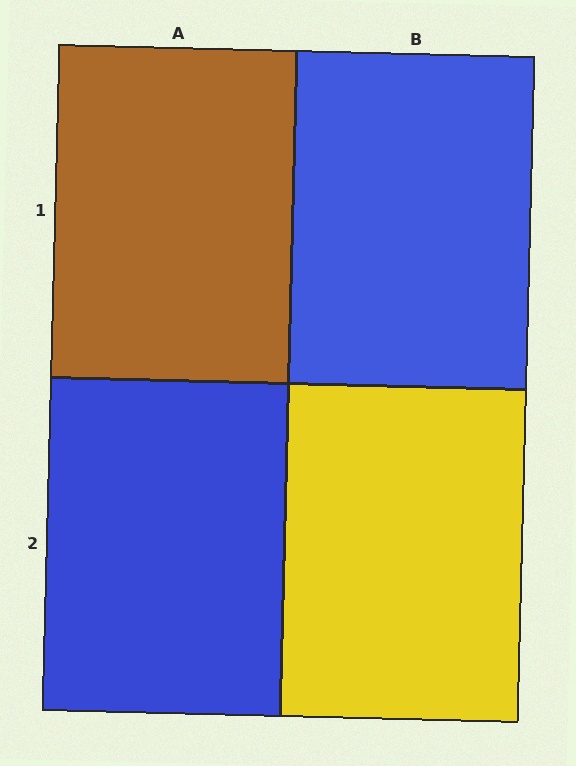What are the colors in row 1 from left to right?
Brown, blue.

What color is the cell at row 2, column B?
Yellow.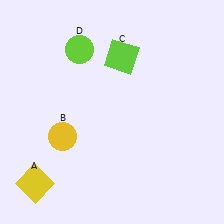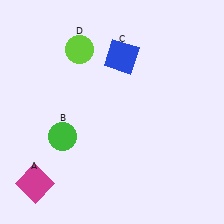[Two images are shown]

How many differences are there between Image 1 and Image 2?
There are 3 differences between the two images.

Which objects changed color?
A changed from yellow to magenta. B changed from yellow to green. C changed from lime to blue.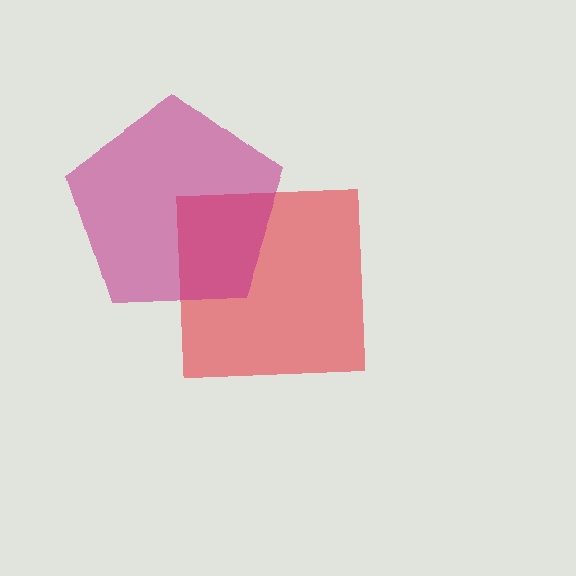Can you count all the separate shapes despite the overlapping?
Yes, there are 2 separate shapes.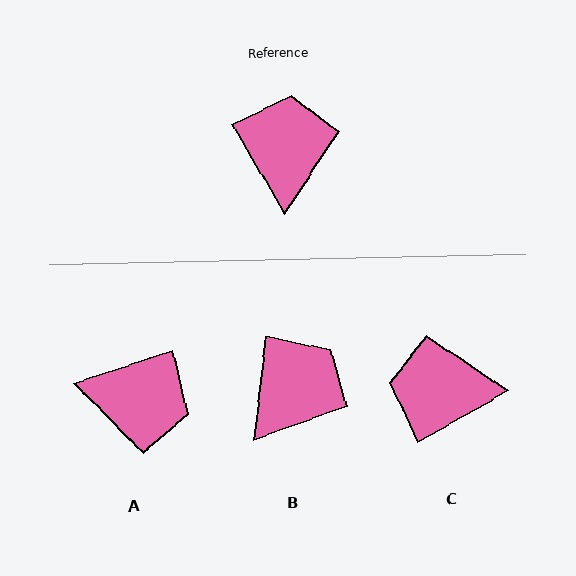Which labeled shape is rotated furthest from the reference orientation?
A, about 102 degrees away.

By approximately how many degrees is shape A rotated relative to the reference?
Approximately 102 degrees clockwise.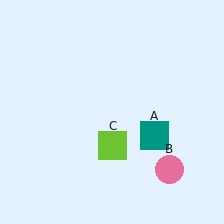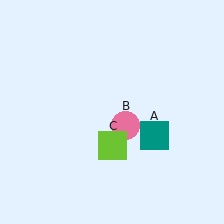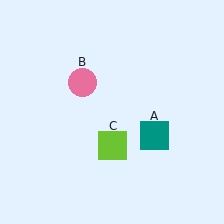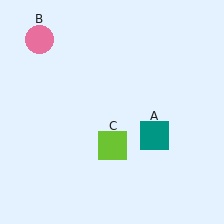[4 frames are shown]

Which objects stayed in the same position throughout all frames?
Teal square (object A) and lime square (object C) remained stationary.